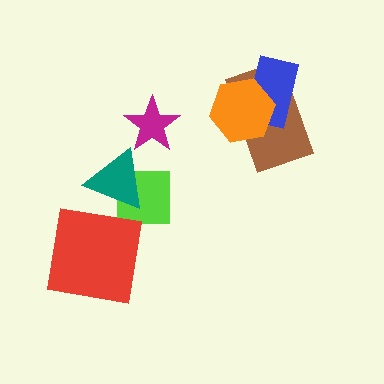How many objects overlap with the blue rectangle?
2 objects overlap with the blue rectangle.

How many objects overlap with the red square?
0 objects overlap with the red square.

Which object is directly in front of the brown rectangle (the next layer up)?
The blue rectangle is directly in front of the brown rectangle.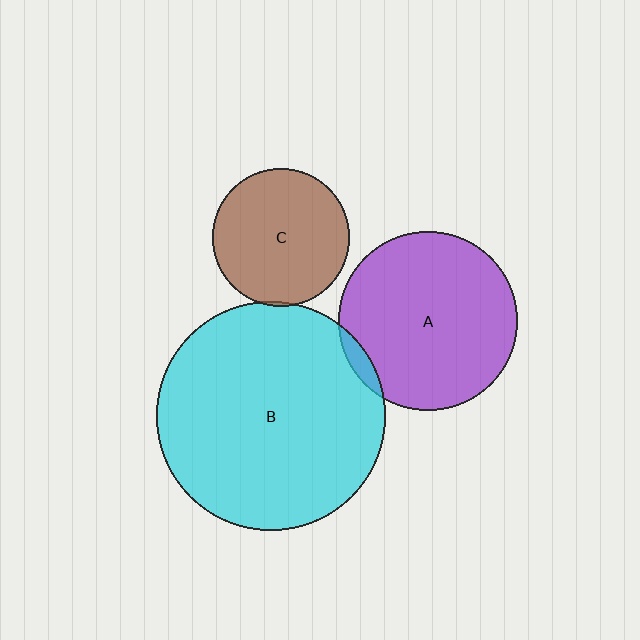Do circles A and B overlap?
Yes.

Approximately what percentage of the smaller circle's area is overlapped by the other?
Approximately 5%.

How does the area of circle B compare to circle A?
Approximately 1.6 times.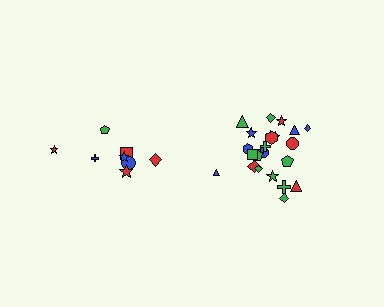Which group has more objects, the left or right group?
The right group.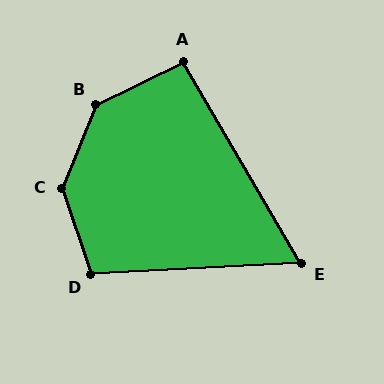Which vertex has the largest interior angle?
C, at approximately 139 degrees.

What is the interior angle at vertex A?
Approximately 95 degrees (approximately right).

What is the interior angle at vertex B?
Approximately 138 degrees (obtuse).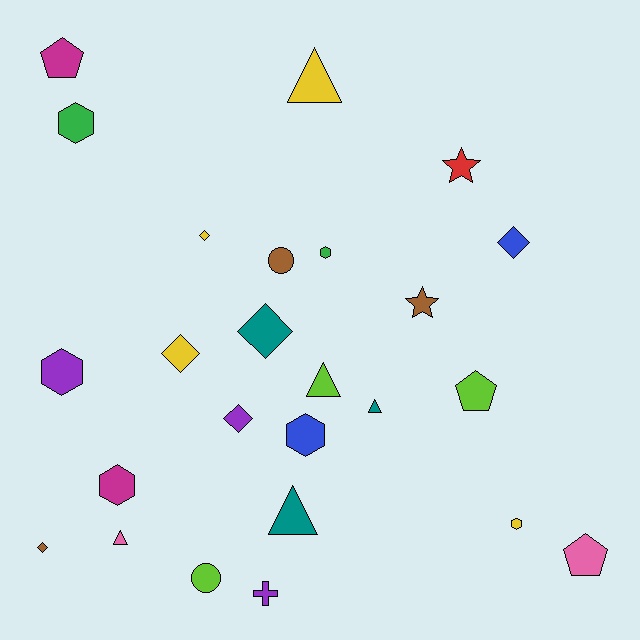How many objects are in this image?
There are 25 objects.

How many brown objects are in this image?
There are 3 brown objects.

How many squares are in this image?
There are no squares.